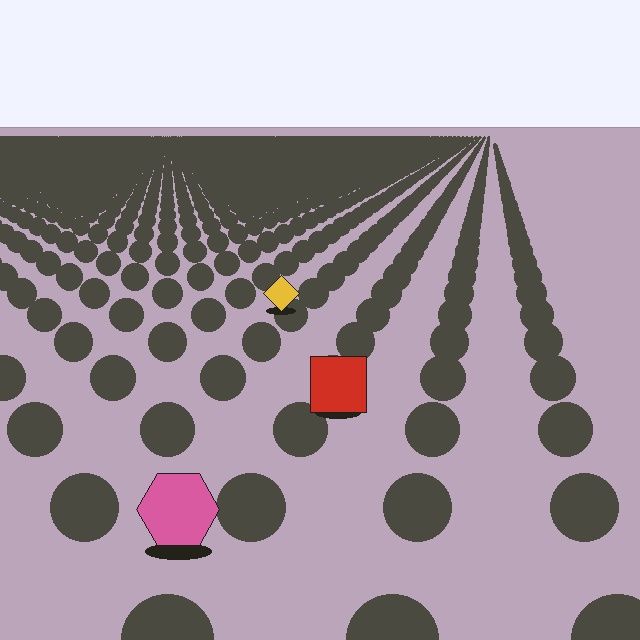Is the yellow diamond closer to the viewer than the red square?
No. The red square is closer — you can tell from the texture gradient: the ground texture is coarser near it.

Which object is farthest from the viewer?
The yellow diamond is farthest from the viewer. It appears smaller and the ground texture around it is denser.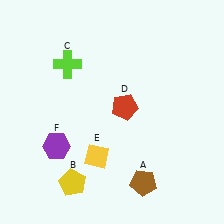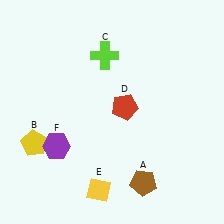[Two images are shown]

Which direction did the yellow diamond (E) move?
The yellow diamond (E) moved down.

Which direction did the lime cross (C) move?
The lime cross (C) moved right.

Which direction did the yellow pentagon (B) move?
The yellow pentagon (B) moved up.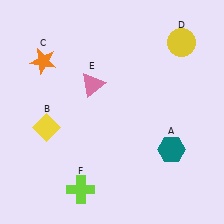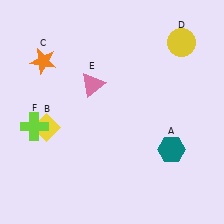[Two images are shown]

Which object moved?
The lime cross (F) moved up.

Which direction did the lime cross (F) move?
The lime cross (F) moved up.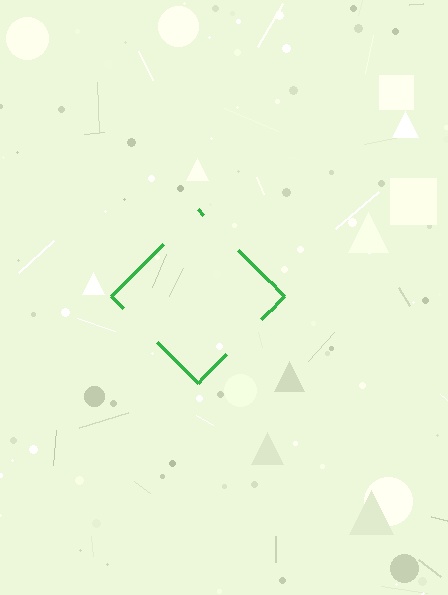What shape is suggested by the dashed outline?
The dashed outline suggests a diamond.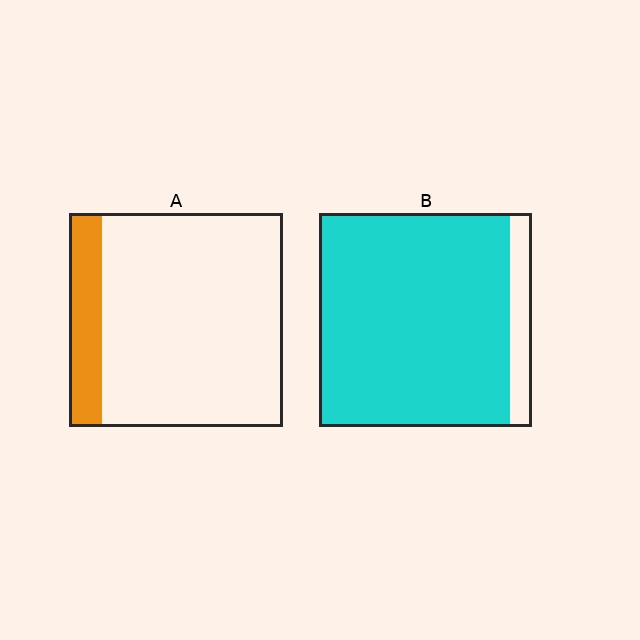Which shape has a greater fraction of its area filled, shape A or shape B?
Shape B.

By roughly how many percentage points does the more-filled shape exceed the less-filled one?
By roughly 75 percentage points (B over A).